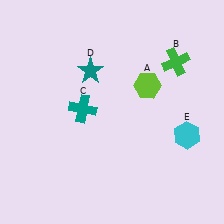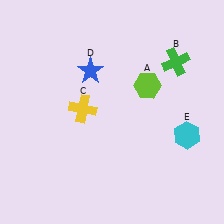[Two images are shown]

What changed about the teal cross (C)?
In Image 1, C is teal. In Image 2, it changed to yellow.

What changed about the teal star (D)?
In Image 1, D is teal. In Image 2, it changed to blue.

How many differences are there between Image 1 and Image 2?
There are 2 differences between the two images.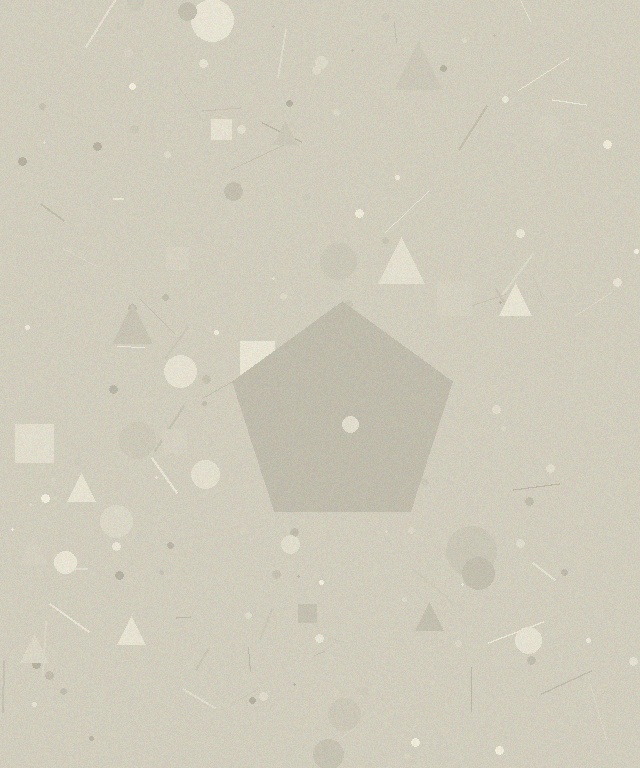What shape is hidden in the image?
A pentagon is hidden in the image.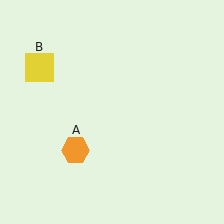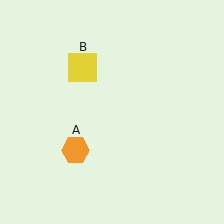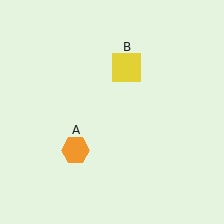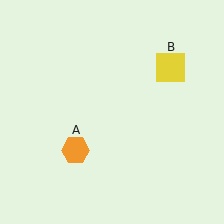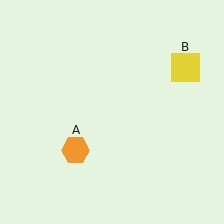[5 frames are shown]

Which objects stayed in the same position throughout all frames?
Orange hexagon (object A) remained stationary.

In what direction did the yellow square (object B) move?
The yellow square (object B) moved right.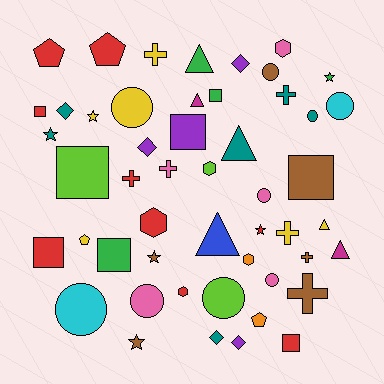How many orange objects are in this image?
There are 2 orange objects.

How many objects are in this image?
There are 50 objects.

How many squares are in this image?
There are 8 squares.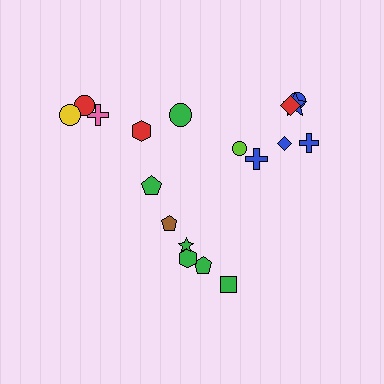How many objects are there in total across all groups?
There are 18 objects.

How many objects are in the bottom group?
There are 6 objects.